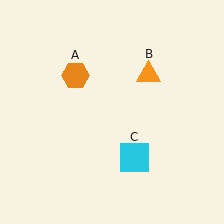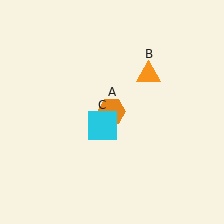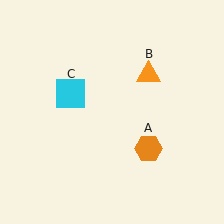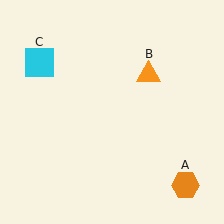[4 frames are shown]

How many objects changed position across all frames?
2 objects changed position: orange hexagon (object A), cyan square (object C).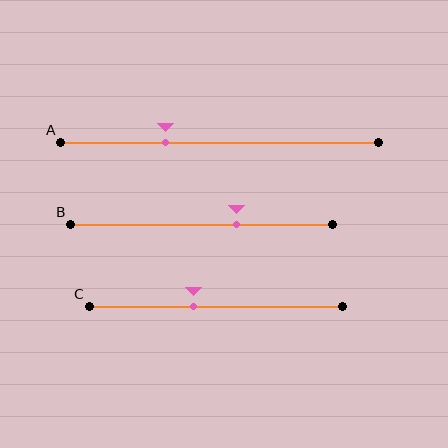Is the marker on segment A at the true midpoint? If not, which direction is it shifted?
No, the marker on segment A is shifted to the left by about 17% of the segment length.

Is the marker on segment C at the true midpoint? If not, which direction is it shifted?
No, the marker on segment C is shifted to the left by about 9% of the segment length.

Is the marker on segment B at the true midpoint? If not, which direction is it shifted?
No, the marker on segment B is shifted to the right by about 13% of the segment length.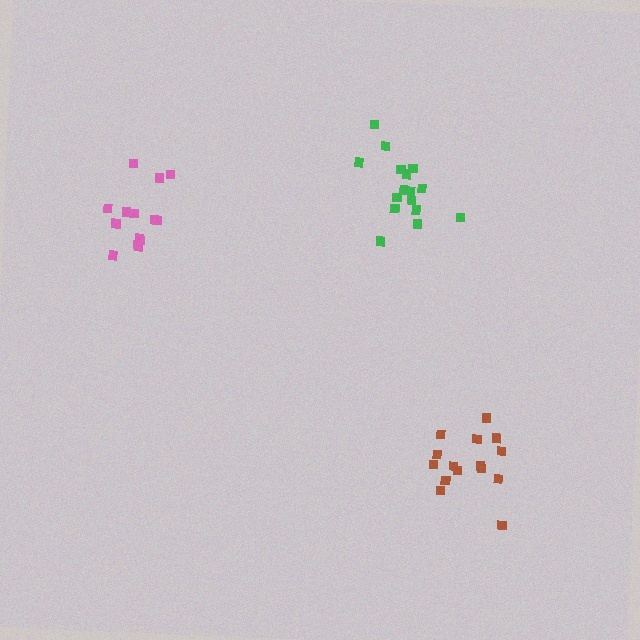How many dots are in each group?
Group 1: 16 dots, Group 2: 15 dots, Group 3: 14 dots (45 total).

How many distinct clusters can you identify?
There are 3 distinct clusters.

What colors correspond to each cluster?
The clusters are colored: green, brown, pink.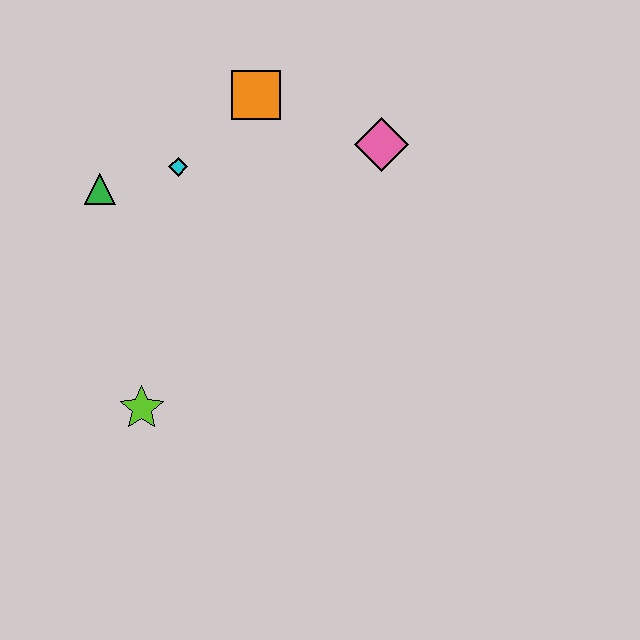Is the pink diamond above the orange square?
No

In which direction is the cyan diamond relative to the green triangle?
The cyan diamond is to the right of the green triangle.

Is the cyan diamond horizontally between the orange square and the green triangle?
Yes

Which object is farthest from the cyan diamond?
The lime star is farthest from the cyan diamond.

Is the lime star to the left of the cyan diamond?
Yes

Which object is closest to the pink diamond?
The orange square is closest to the pink diamond.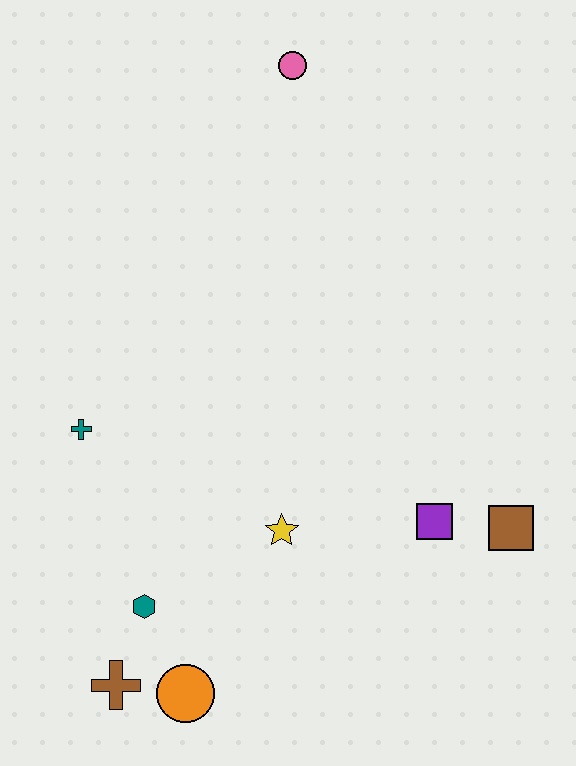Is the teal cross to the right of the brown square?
No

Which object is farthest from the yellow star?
The pink circle is farthest from the yellow star.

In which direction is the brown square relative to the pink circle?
The brown square is below the pink circle.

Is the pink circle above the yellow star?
Yes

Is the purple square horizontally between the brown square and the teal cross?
Yes